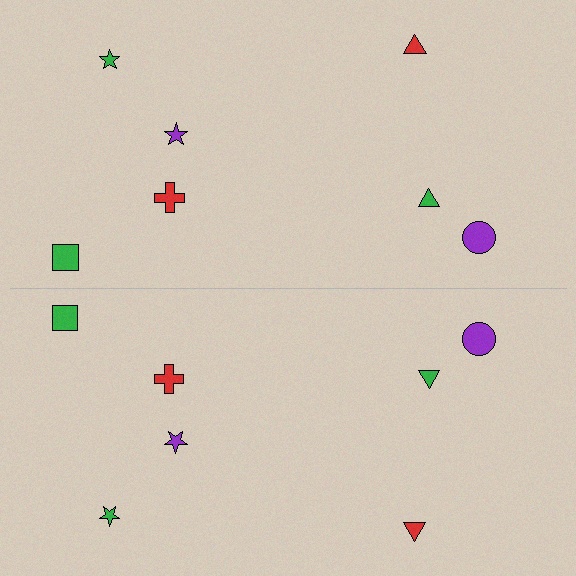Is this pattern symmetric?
Yes, this pattern has bilateral (reflection) symmetry.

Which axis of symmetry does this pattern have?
The pattern has a horizontal axis of symmetry running through the center of the image.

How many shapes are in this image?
There are 14 shapes in this image.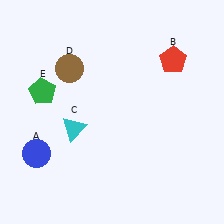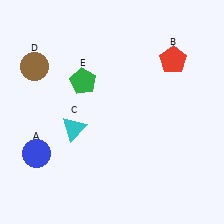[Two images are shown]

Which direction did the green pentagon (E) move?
The green pentagon (E) moved right.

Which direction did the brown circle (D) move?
The brown circle (D) moved left.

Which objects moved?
The objects that moved are: the brown circle (D), the green pentagon (E).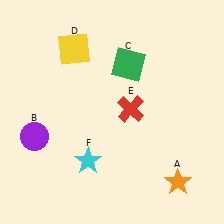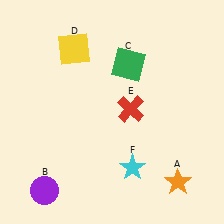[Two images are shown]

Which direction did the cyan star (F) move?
The cyan star (F) moved right.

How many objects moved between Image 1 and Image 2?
2 objects moved between the two images.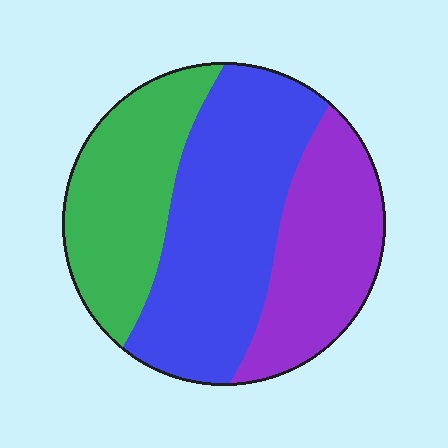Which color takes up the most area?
Blue, at roughly 45%.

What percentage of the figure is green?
Green covers roughly 30% of the figure.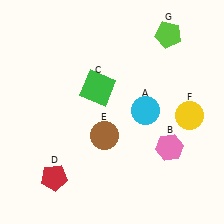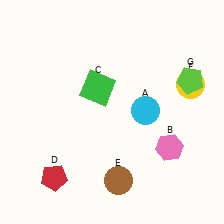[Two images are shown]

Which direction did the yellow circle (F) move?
The yellow circle (F) moved up.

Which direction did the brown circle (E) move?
The brown circle (E) moved down.